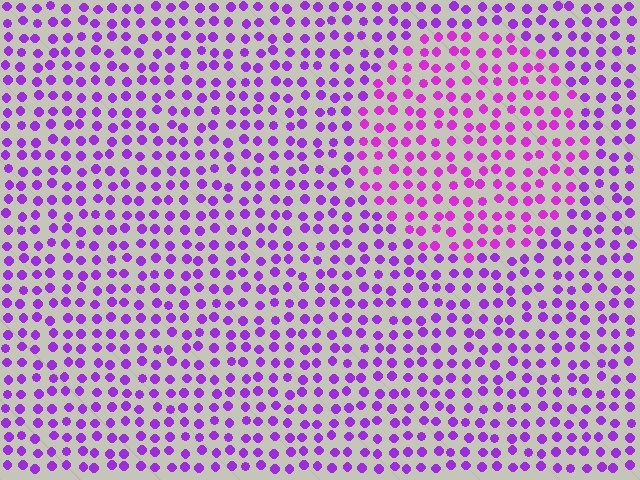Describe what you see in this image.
The image is filled with small purple elements in a uniform arrangement. A circle-shaped region is visible where the elements are tinted to a slightly different hue, forming a subtle color boundary.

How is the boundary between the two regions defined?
The boundary is defined purely by a slight shift in hue (about 22 degrees). Spacing, size, and orientation are identical on both sides.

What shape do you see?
I see a circle.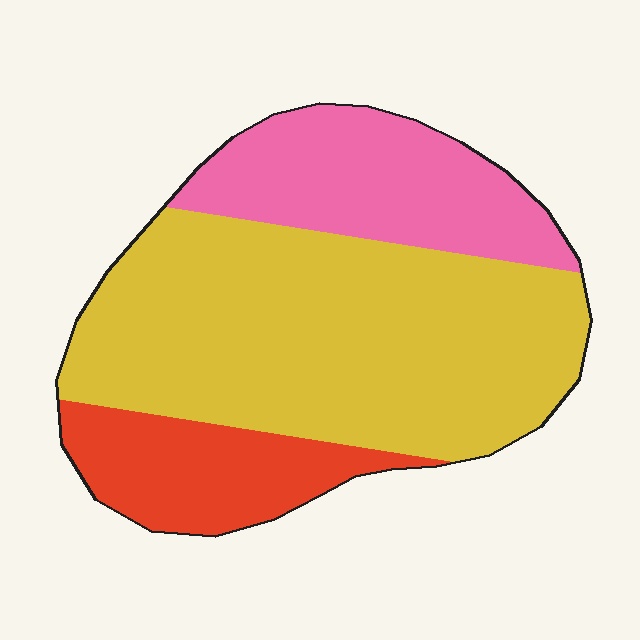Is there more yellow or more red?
Yellow.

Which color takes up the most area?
Yellow, at roughly 60%.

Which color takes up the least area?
Red, at roughly 15%.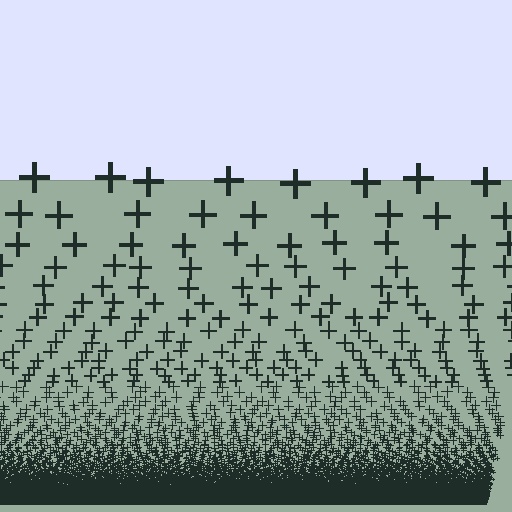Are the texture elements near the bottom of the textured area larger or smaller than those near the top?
Smaller. The gradient is inverted — elements near the bottom are smaller and denser.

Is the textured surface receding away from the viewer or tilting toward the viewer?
The surface appears to tilt toward the viewer. Texture elements get larger and sparser toward the top.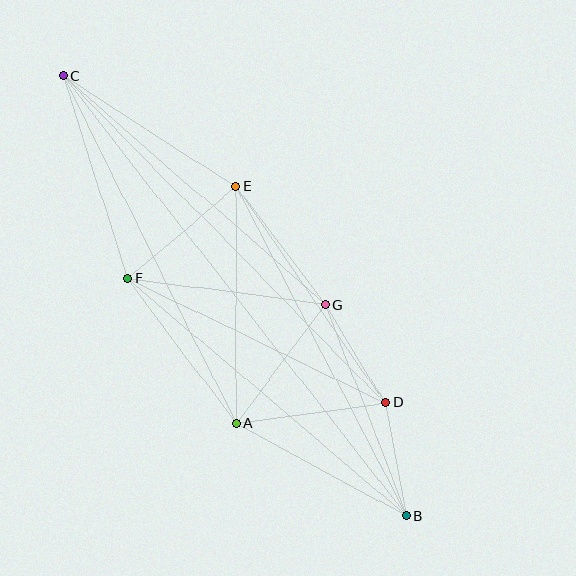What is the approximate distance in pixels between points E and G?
The distance between E and G is approximately 148 pixels.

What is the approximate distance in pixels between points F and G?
The distance between F and G is approximately 199 pixels.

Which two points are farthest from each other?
Points B and C are farthest from each other.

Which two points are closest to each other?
Points B and D are closest to each other.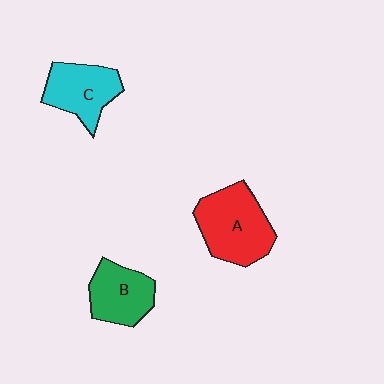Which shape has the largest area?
Shape A (red).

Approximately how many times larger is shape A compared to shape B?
Approximately 1.4 times.